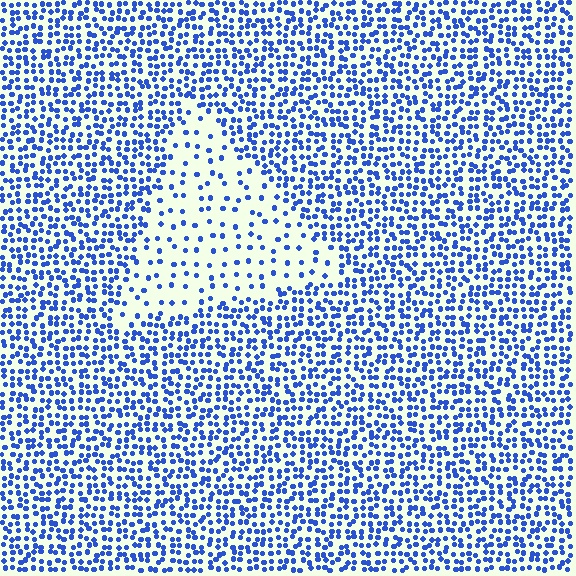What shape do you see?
I see a triangle.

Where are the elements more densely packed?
The elements are more densely packed outside the triangle boundary.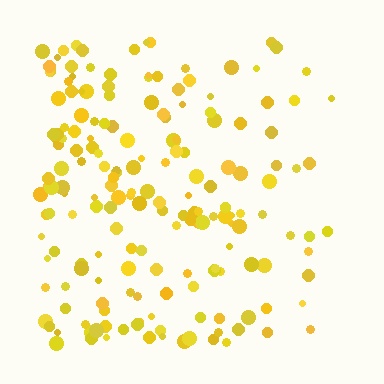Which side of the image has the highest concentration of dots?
The left.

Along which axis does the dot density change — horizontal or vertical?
Horizontal.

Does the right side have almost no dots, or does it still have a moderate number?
Still a moderate number, just noticeably fewer than the left.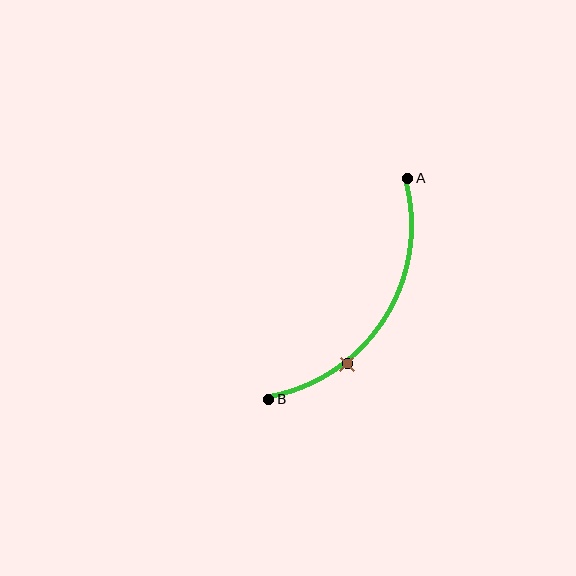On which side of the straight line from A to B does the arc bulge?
The arc bulges to the right of the straight line connecting A and B.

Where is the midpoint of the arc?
The arc midpoint is the point on the curve farthest from the straight line joining A and B. It sits to the right of that line.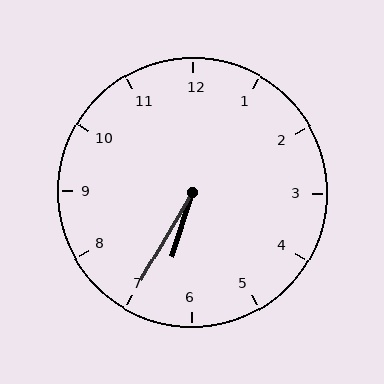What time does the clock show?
6:35.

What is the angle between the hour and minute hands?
Approximately 12 degrees.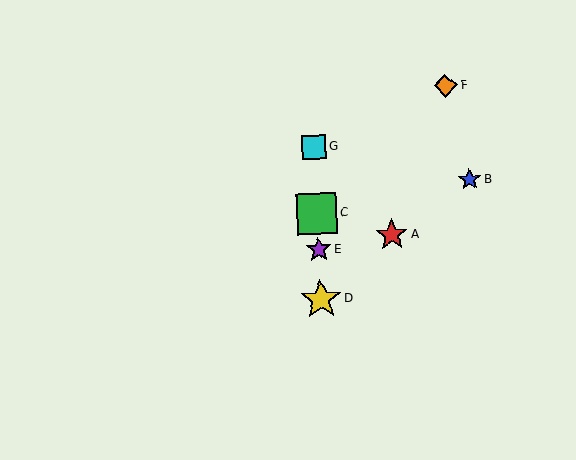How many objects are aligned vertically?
4 objects (C, D, E, G) are aligned vertically.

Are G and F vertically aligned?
No, G is at x≈314 and F is at x≈445.